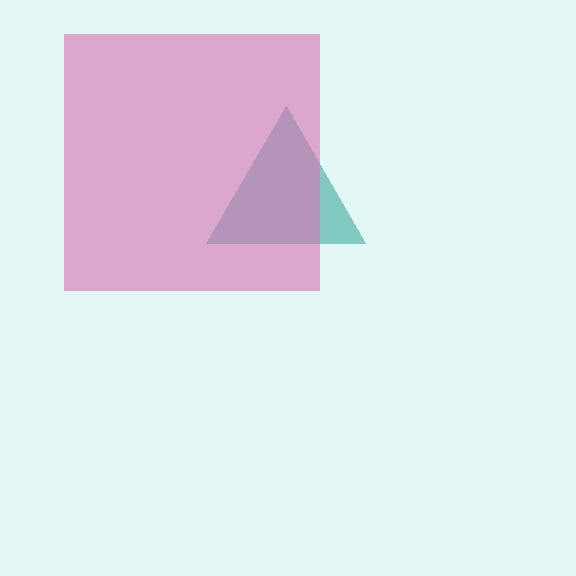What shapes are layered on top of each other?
The layered shapes are: a teal triangle, a pink square.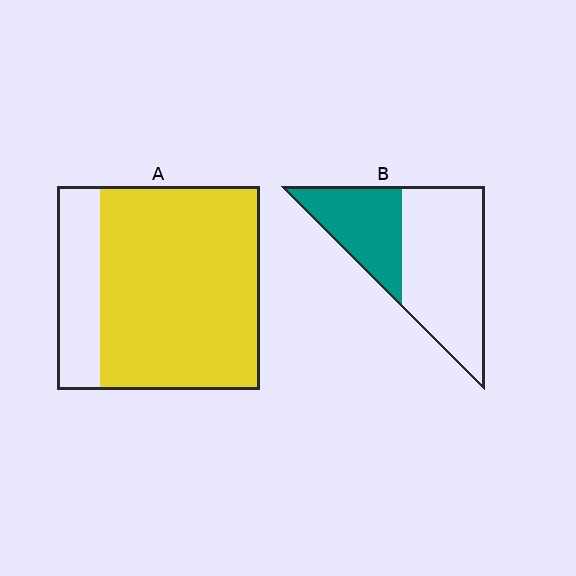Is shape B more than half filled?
No.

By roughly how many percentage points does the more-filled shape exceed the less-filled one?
By roughly 45 percentage points (A over B).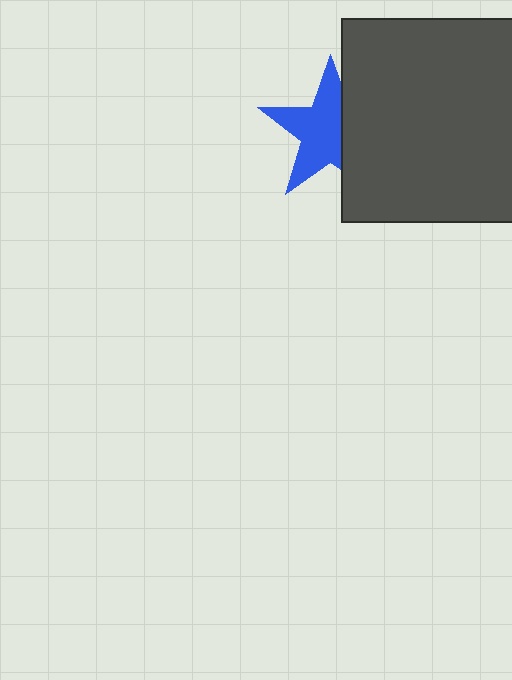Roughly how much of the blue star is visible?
About half of it is visible (roughly 64%).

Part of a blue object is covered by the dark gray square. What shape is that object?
It is a star.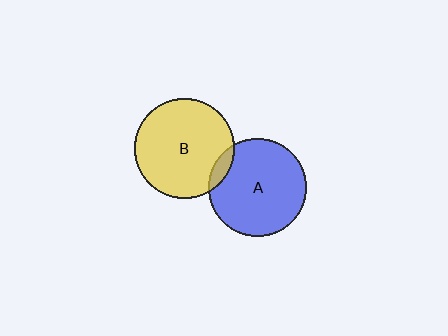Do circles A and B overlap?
Yes.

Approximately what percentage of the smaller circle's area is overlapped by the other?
Approximately 10%.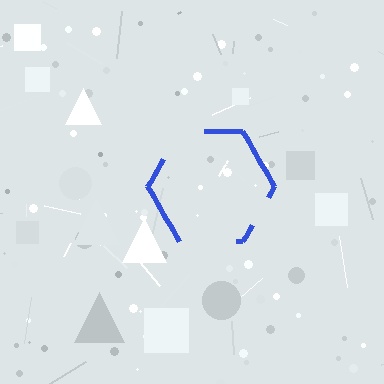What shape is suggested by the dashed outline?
The dashed outline suggests a hexagon.